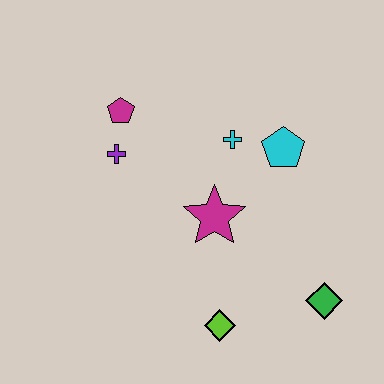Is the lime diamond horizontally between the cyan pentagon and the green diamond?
No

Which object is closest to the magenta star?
The cyan cross is closest to the magenta star.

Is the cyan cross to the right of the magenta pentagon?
Yes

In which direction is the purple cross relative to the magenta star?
The purple cross is to the left of the magenta star.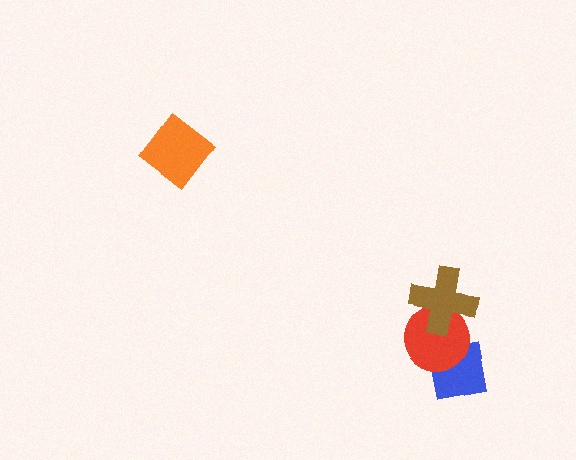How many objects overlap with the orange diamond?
0 objects overlap with the orange diamond.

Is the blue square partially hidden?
Yes, it is partially covered by another shape.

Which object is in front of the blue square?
The red circle is in front of the blue square.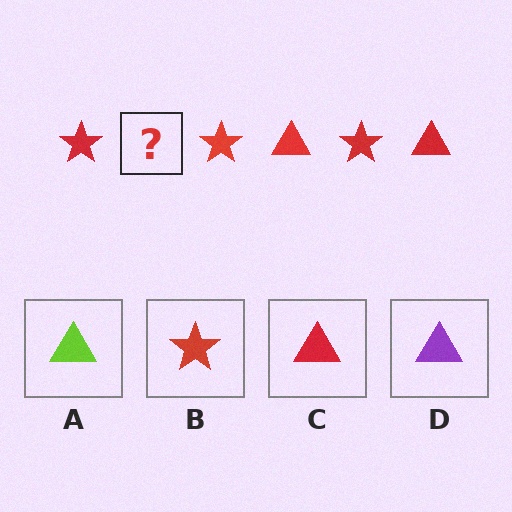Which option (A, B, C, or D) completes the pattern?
C.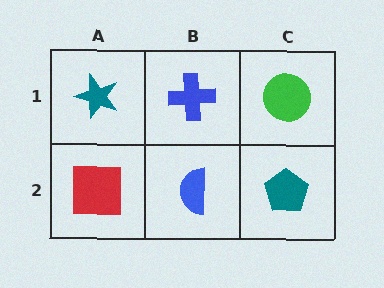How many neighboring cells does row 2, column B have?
3.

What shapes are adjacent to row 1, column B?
A blue semicircle (row 2, column B), a teal star (row 1, column A), a green circle (row 1, column C).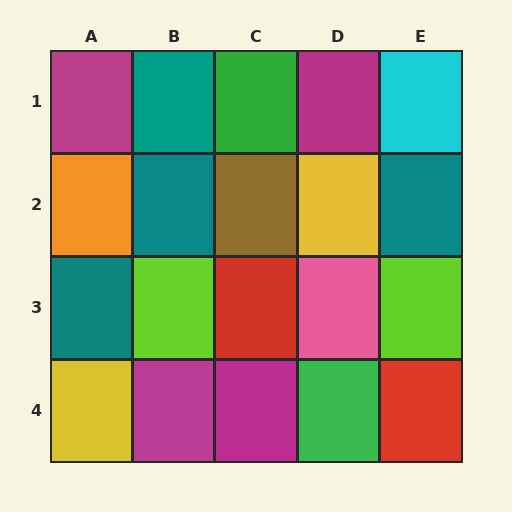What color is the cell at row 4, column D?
Green.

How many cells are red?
2 cells are red.